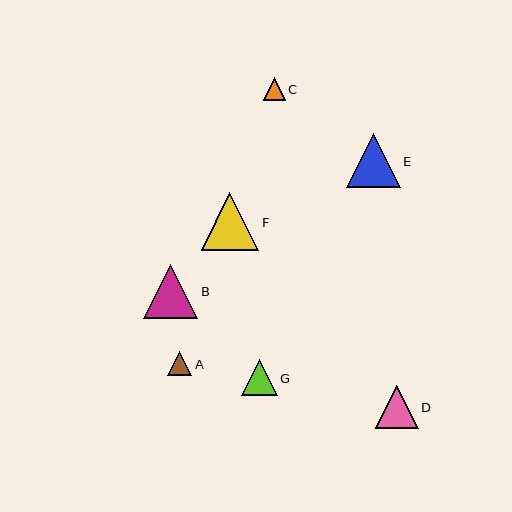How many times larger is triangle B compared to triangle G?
Triangle B is approximately 1.5 times the size of triangle G.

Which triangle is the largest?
Triangle F is the largest with a size of approximately 58 pixels.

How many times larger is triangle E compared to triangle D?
Triangle E is approximately 1.3 times the size of triangle D.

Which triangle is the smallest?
Triangle C is the smallest with a size of approximately 22 pixels.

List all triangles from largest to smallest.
From largest to smallest: F, E, B, D, G, A, C.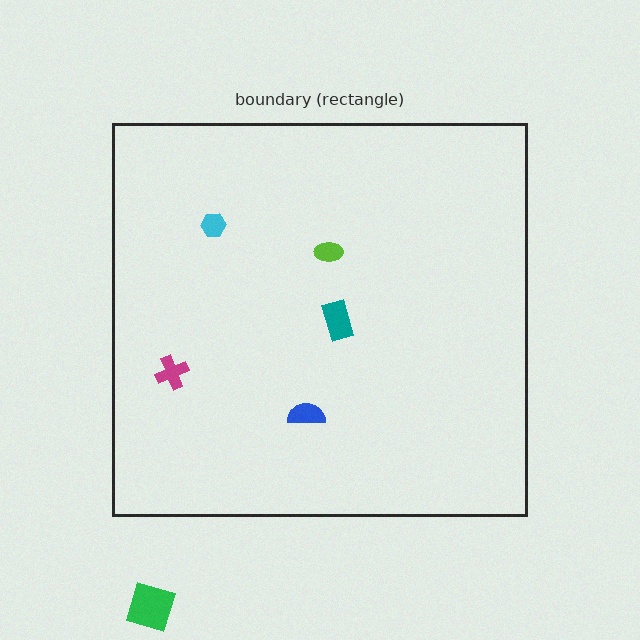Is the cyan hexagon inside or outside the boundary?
Inside.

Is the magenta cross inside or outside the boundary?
Inside.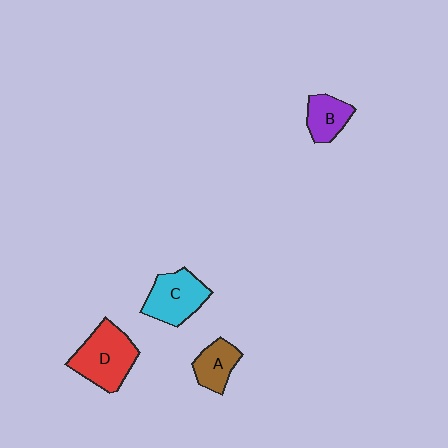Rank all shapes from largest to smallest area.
From largest to smallest: D (red), C (cyan), A (brown), B (purple).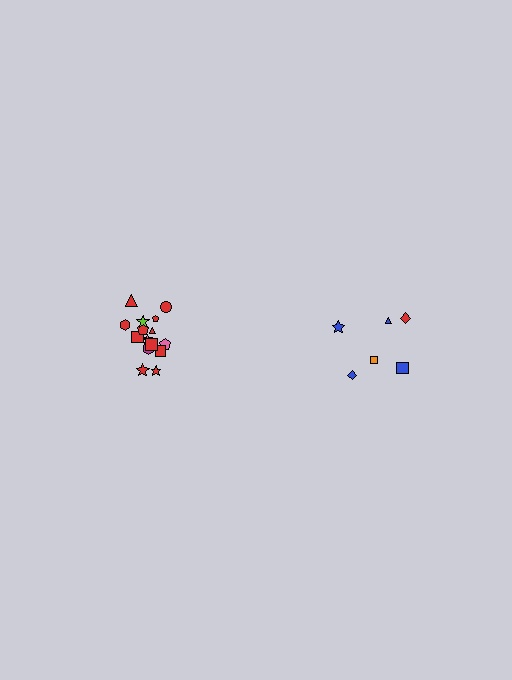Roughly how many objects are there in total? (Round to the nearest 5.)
Roughly 20 objects in total.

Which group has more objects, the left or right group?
The left group.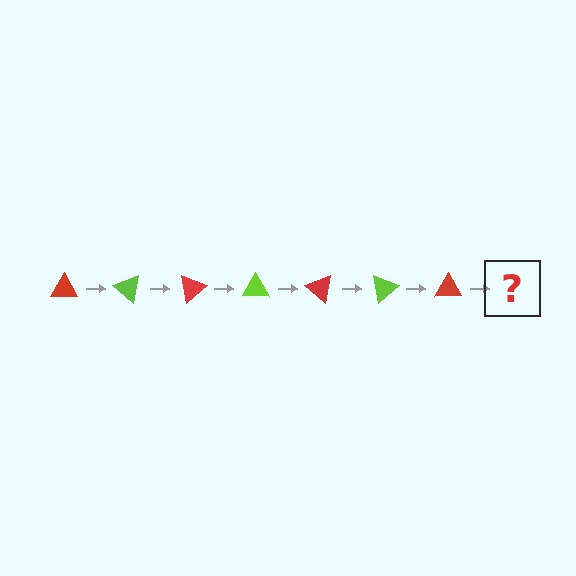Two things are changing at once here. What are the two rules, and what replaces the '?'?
The two rules are that it rotates 40 degrees each step and the color cycles through red and lime. The '?' should be a lime triangle, rotated 280 degrees from the start.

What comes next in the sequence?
The next element should be a lime triangle, rotated 280 degrees from the start.